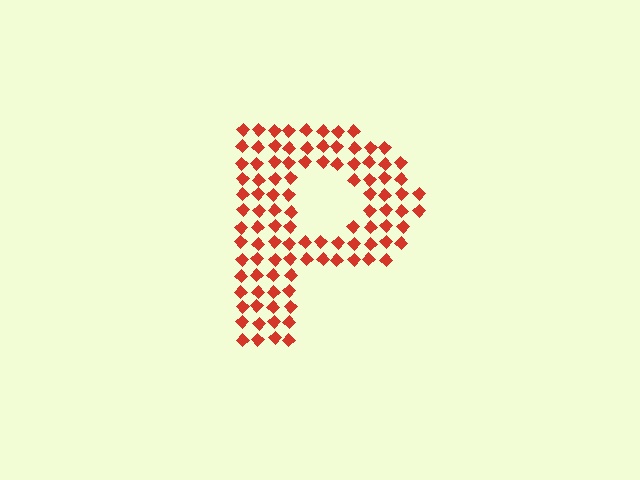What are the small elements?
The small elements are diamonds.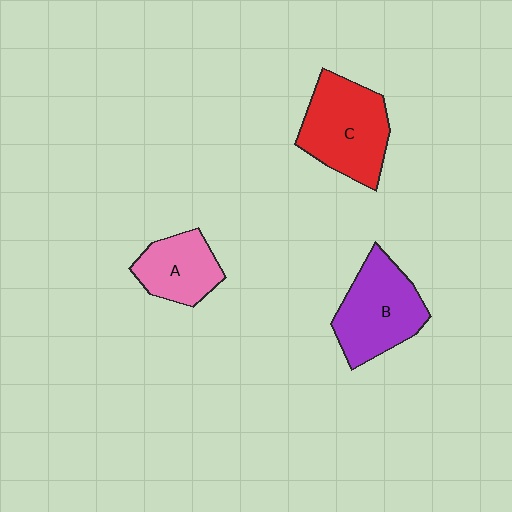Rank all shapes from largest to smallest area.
From largest to smallest: C (red), B (purple), A (pink).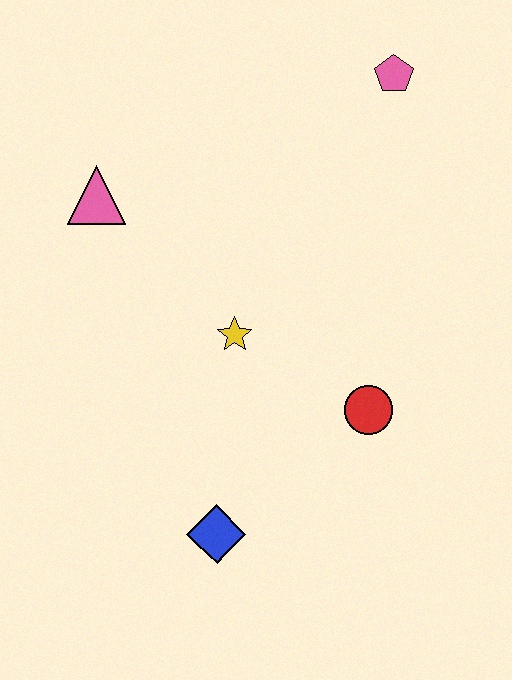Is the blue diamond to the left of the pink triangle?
No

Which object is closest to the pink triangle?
The yellow star is closest to the pink triangle.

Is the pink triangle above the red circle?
Yes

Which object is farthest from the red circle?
The pink triangle is farthest from the red circle.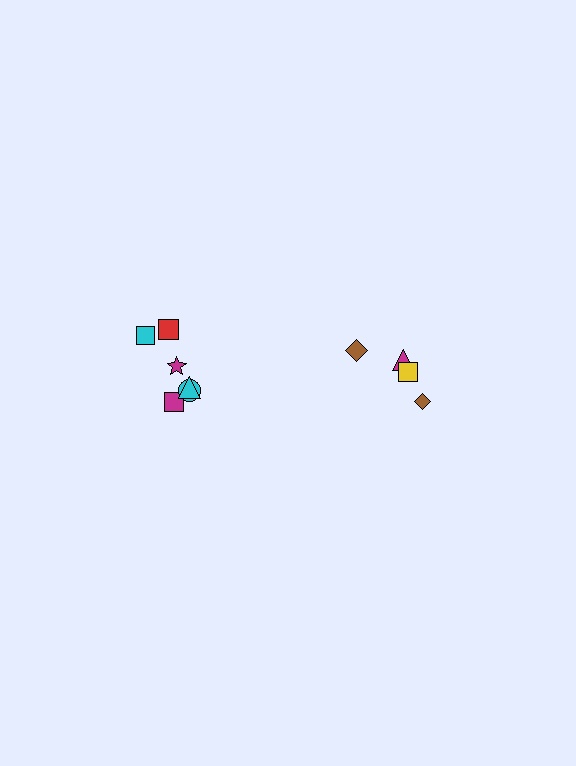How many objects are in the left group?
There are 6 objects.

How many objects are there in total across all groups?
There are 10 objects.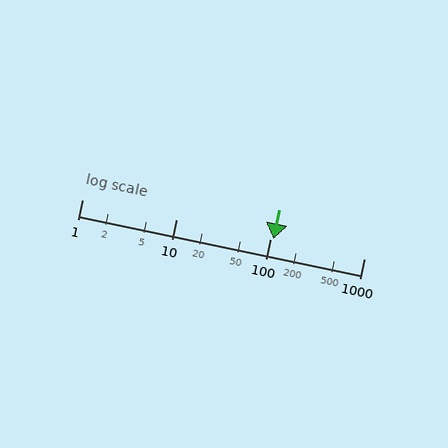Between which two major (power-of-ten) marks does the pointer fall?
The pointer is between 100 and 1000.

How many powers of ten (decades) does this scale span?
The scale spans 3 decades, from 1 to 1000.